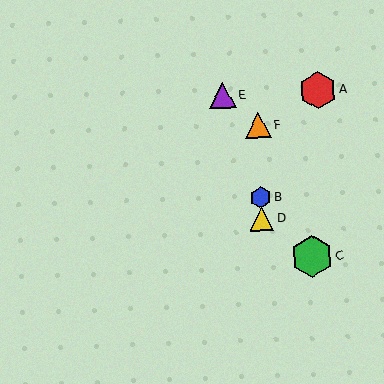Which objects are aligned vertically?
Objects B, D, F are aligned vertically.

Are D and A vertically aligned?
No, D is at x≈261 and A is at x≈318.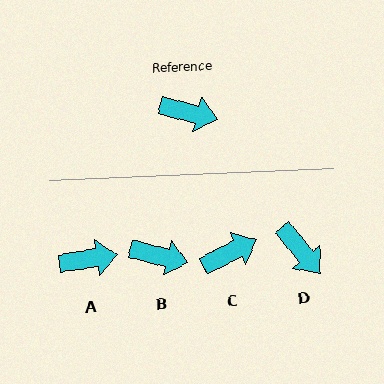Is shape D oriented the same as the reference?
No, it is off by about 37 degrees.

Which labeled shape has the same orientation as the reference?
B.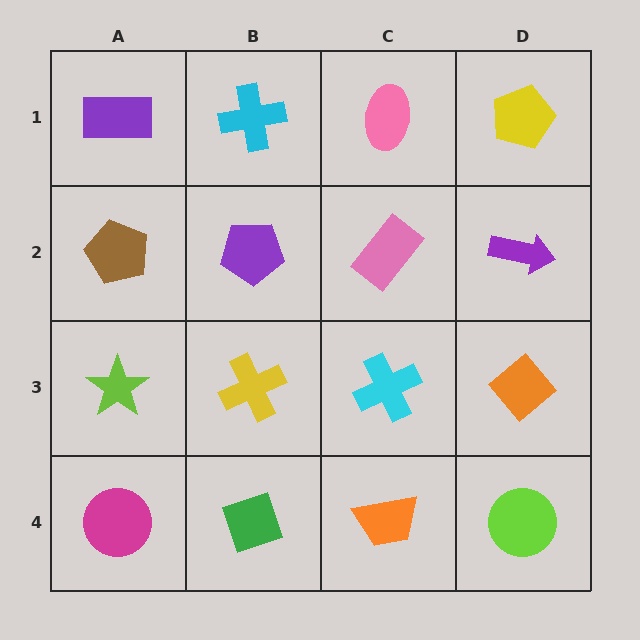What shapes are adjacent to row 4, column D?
An orange diamond (row 3, column D), an orange trapezoid (row 4, column C).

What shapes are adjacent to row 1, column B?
A purple pentagon (row 2, column B), a purple rectangle (row 1, column A), a pink ellipse (row 1, column C).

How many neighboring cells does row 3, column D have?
3.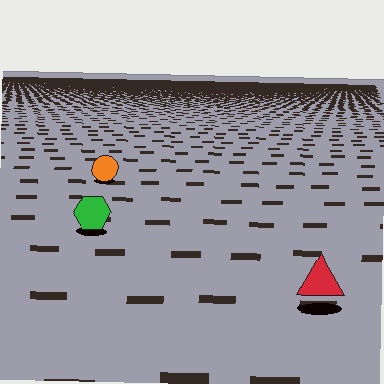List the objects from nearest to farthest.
From nearest to farthest: the red triangle, the green hexagon, the orange circle.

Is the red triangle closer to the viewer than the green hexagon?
Yes. The red triangle is closer — you can tell from the texture gradient: the ground texture is coarser near it.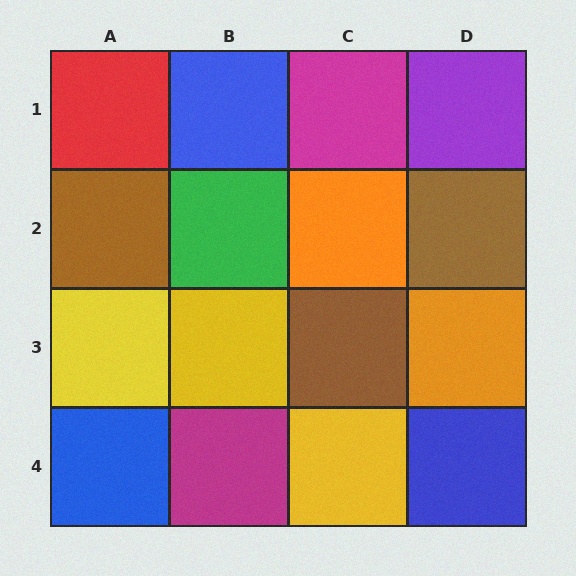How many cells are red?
1 cell is red.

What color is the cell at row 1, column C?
Magenta.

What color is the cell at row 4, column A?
Blue.